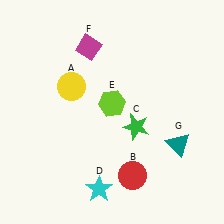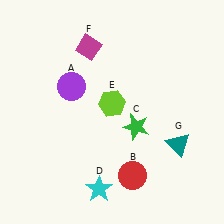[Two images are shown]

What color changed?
The circle (A) changed from yellow in Image 1 to purple in Image 2.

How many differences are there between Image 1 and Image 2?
There is 1 difference between the two images.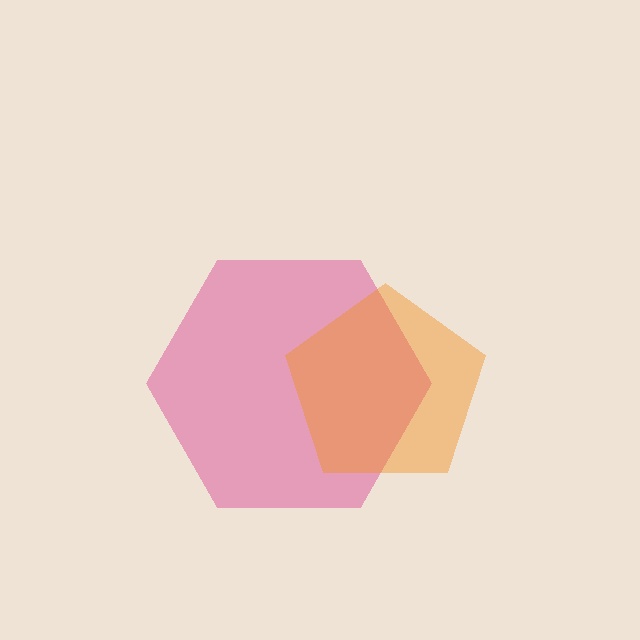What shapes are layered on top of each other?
The layered shapes are: a magenta hexagon, an orange pentagon.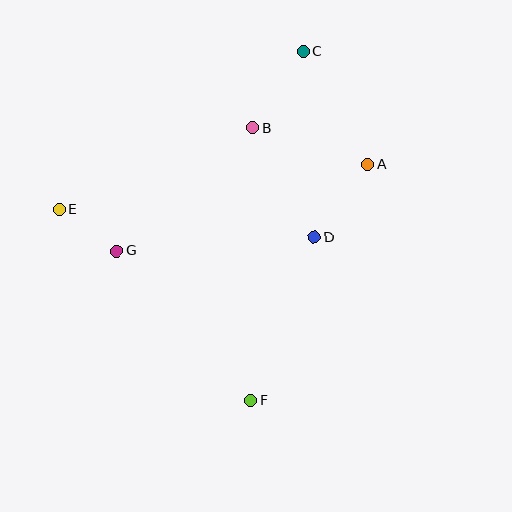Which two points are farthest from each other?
Points C and F are farthest from each other.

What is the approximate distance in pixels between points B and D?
The distance between B and D is approximately 126 pixels.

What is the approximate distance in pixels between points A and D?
The distance between A and D is approximately 90 pixels.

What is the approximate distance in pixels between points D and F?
The distance between D and F is approximately 175 pixels.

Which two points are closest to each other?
Points E and G are closest to each other.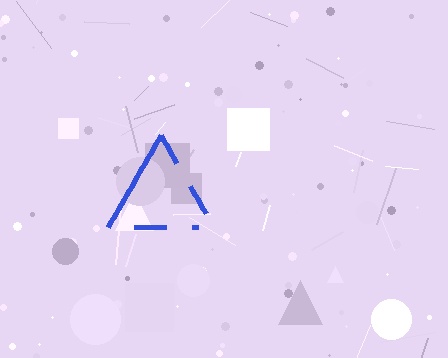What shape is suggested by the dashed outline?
The dashed outline suggests a triangle.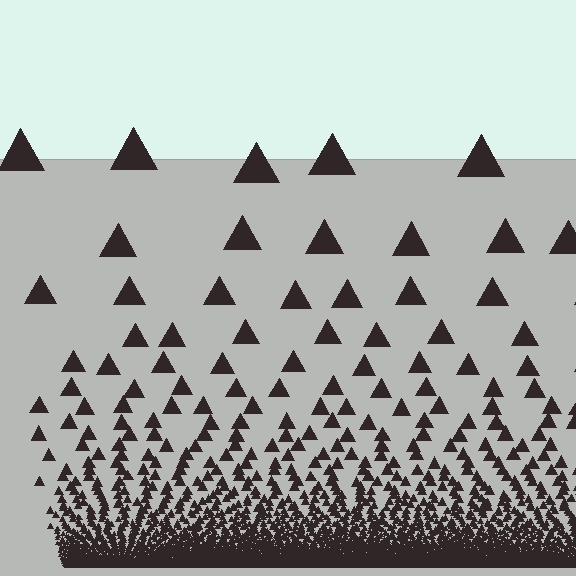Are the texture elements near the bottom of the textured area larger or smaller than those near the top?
Smaller. The gradient is inverted — elements near the bottom are smaller and denser.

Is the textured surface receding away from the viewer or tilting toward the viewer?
The surface appears to tilt toward the viewer. Texture elements get larger and sparser toward the top.